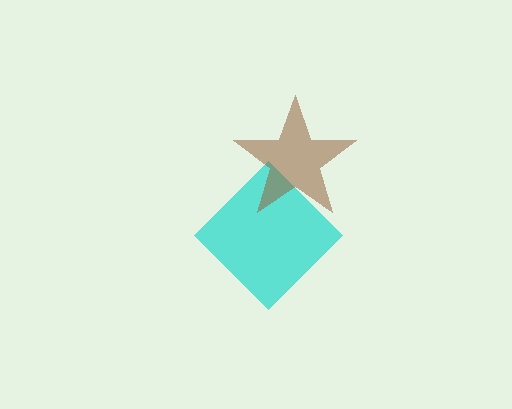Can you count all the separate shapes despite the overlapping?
Yes, there are 2 separate shapes.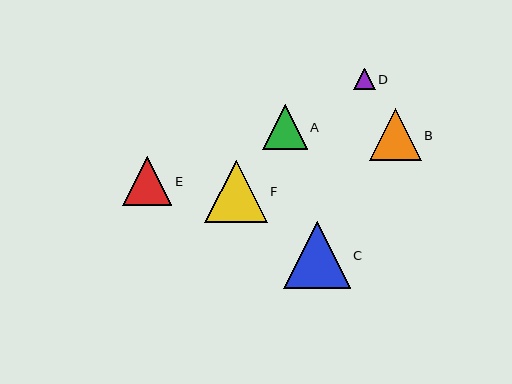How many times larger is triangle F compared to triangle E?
Triangle F is approximately 1.3 times the size of triangle E.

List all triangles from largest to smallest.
From largest to smallest: C, F, B, E, A, D.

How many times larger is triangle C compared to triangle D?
Triangle C is approximately 3.1 times the size of triangle D.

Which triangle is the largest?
Triangle C is the largest with a size of approximately 67 pixels.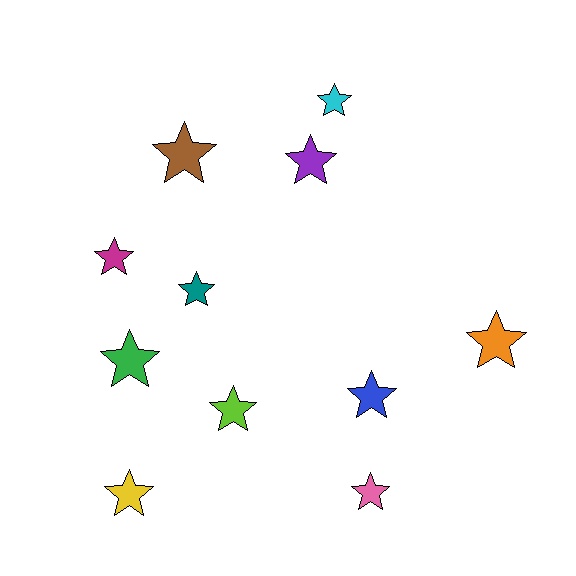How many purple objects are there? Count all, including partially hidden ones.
There is 1 purple object.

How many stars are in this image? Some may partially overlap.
There are 11 stars.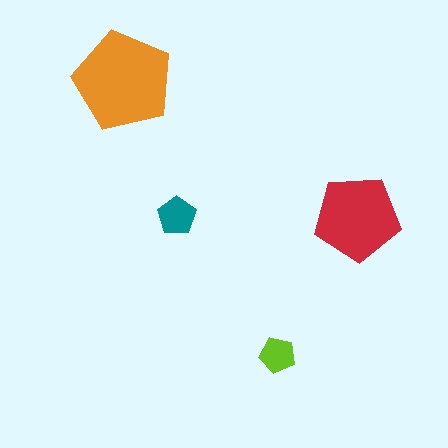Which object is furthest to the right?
The red pentagon is rightmost.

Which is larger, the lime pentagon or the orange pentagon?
The orange one.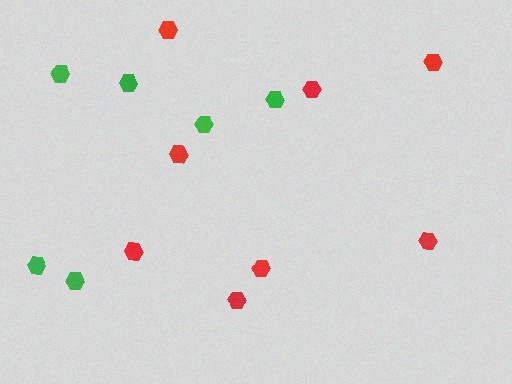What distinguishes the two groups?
There are 2 groups: one group of red hexagons (8) and one group of green hexagons (6).